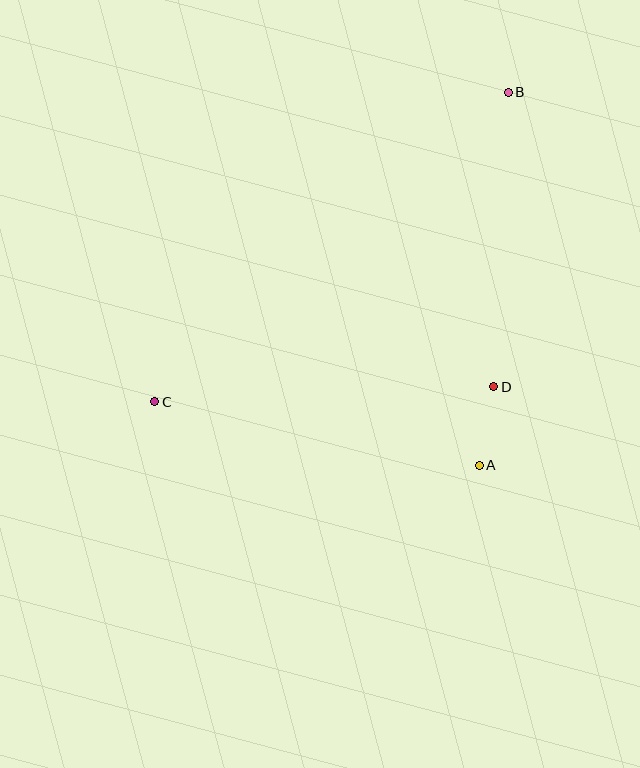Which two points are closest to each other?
Points A and D are closest to each other.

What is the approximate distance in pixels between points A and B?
The distance between A and B is approximately 374 pixels.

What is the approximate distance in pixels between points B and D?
The distance between B and D is approximately 295 pixels.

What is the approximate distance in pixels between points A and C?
The distance between A and C is approximately 330 pixels.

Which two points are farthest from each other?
Points B and C are farthest from each other.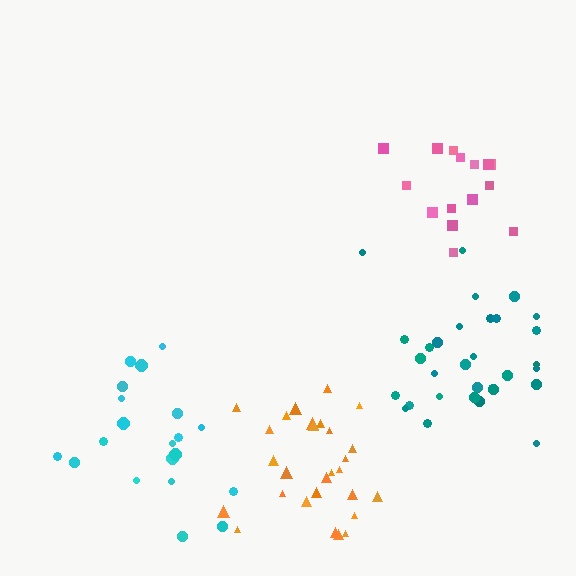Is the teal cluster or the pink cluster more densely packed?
Pink.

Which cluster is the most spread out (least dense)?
Cyan.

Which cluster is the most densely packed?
Orange.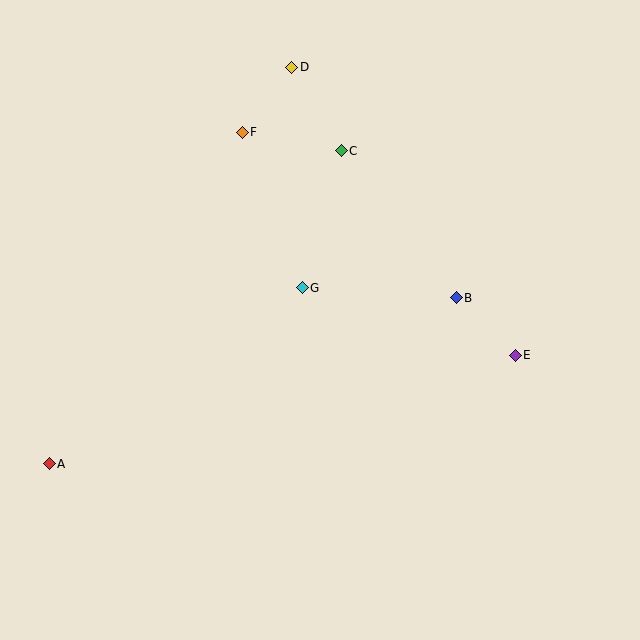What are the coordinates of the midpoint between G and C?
The midpoint between G and C is at (322, 219).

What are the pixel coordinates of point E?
Point E is at (515, 355).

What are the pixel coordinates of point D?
Point D is at (292, 67).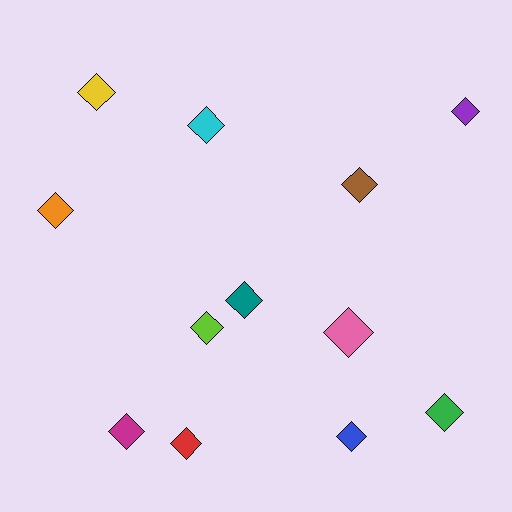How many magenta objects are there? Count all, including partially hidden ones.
There is 1 magenta object.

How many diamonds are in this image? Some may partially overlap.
There are 12 diamonds.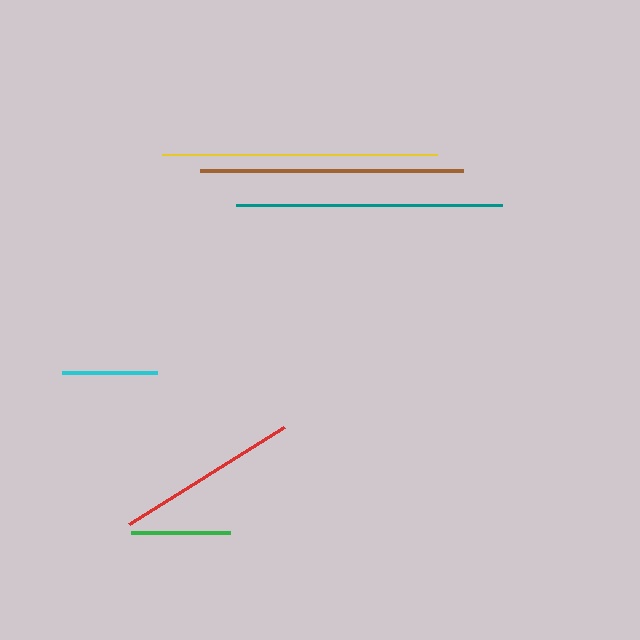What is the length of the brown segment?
The brown segment is approximately 263 pixels long.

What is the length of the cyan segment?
The cyan segment is approximately 96 pixels long.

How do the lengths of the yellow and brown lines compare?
The yellow and brown lines are approximately the same length.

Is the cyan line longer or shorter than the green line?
The green line is longer than the cyan line.